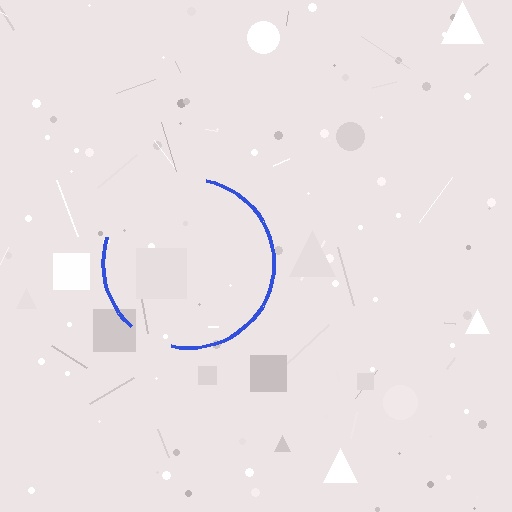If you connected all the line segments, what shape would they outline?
They would outline a circle.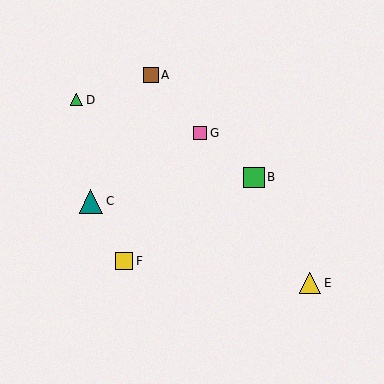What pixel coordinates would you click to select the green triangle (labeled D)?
Click at (77, 100) to select the green triangle D.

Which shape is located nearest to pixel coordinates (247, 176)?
The green square (labeled B) at (254, 177) is nearest to that location.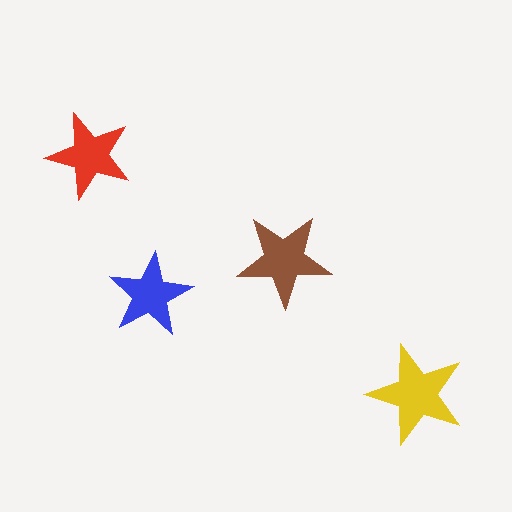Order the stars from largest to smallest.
the yellow one, the brown one, the red one, the blue one.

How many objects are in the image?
There are 4 objects in the image.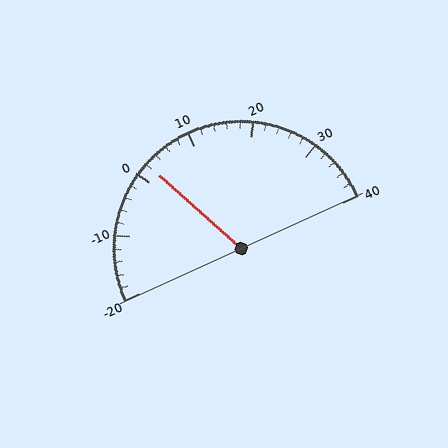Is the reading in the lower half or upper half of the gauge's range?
The reading is in the lower half of the range (-20 to 40).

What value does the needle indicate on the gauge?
The needle indicates approximately 2.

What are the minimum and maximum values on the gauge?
The gauge ranges from -20 to 40.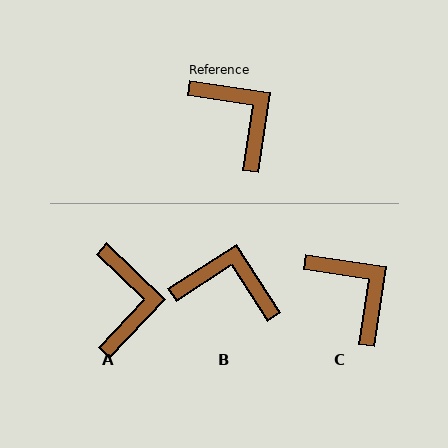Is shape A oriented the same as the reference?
No, it is off by about 35 degrees.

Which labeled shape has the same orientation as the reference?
C.